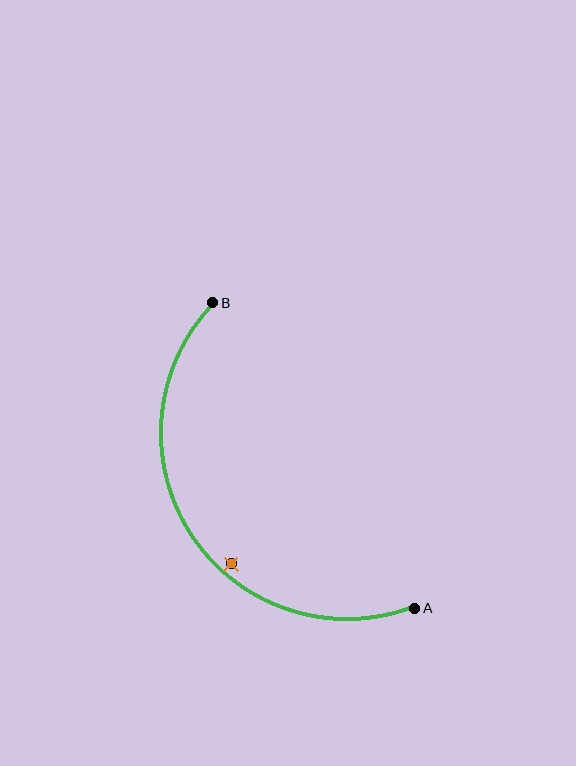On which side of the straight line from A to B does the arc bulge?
The arc bulges to the left of the straight line connecting A and B.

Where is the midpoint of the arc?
The arc midpoint is the point on the curve farthest from the straight line joining A and B. It sits to the left of that line.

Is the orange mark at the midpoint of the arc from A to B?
No — the orange mark does not lie on the arc at all. It sits slightly inside the curve.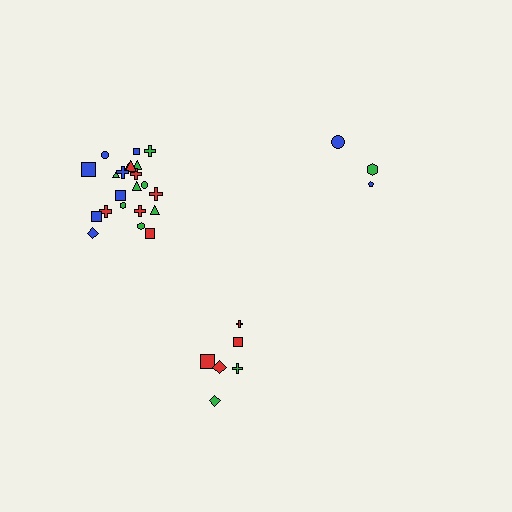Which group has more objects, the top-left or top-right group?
The top-left group.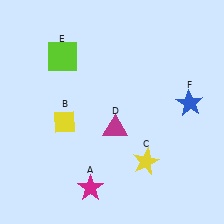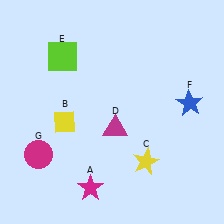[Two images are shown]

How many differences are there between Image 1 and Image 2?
There is 1 difference between the two images.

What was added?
A magenta circle (G) was added in Image 2.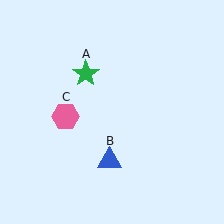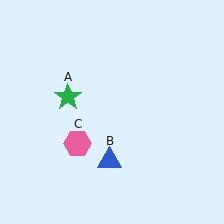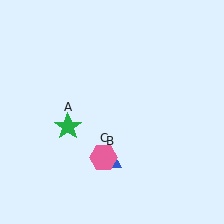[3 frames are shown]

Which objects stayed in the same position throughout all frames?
Blue triangle (object B) remained stationary.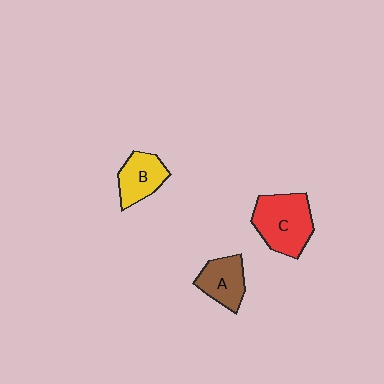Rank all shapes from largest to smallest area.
From largest to smallest: C (red), B (yellow), A (brown).